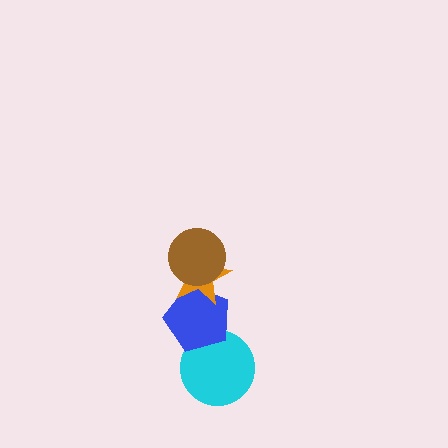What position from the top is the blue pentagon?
The blue pentagon is 3rd from the top.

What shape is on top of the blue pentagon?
The orange star is on top of the blue pentagon.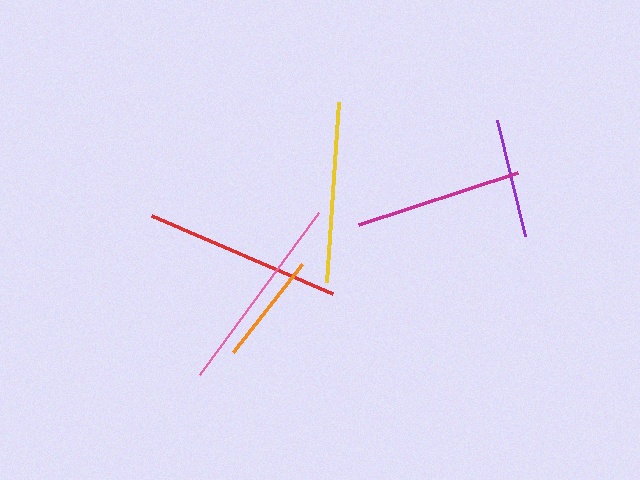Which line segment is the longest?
The pink line is the longest at approximately 201 pixels.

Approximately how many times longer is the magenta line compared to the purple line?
The magenta line is approximately 1.4 times the length of the purple line.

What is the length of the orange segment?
The orange segment is approximately 112 pixels long.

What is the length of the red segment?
The red segment is approximately 197 pixels long.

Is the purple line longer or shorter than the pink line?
The pink line is longer than the purple line.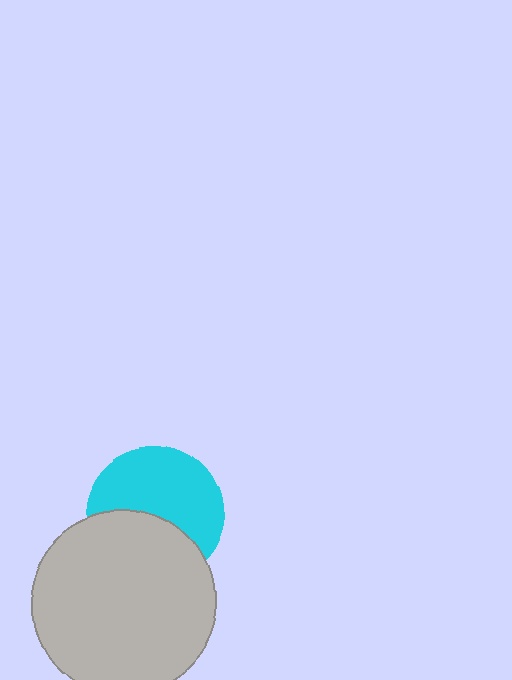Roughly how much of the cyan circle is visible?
About half of it is visible (roughly 58%).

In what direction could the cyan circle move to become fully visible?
The cyan circle could move up. That would shift it out from behind the light gray circle entirely.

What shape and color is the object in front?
The object in front is a light gray circle.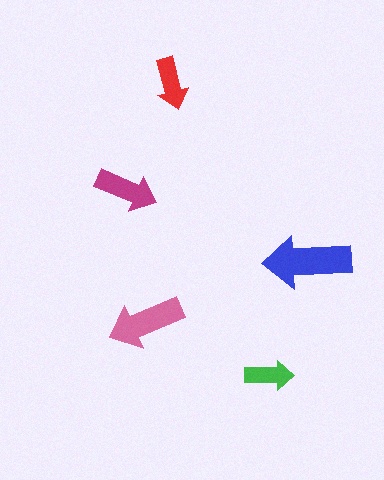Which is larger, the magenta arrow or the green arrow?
The magenta one.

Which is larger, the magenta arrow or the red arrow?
The magenta one.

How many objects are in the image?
There are 5 objects in the image.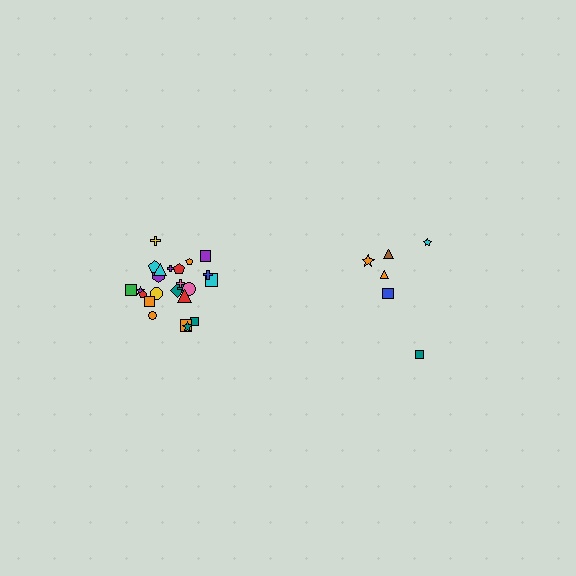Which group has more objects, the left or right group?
The left group.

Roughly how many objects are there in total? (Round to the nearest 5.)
Roughly 30 objects in total.